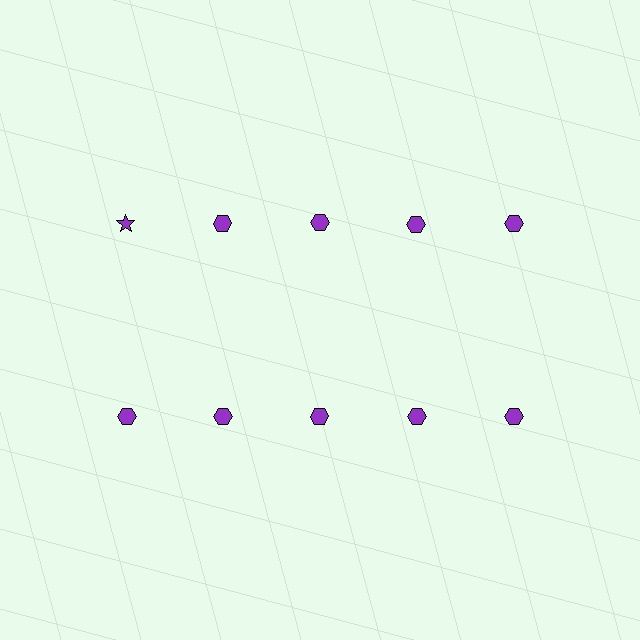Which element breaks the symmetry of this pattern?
The purple star in the top row, leftmost column breaks the symmetry. All other shapes are purple hexagons.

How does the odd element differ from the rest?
It has a different shape: star instead of hexagon.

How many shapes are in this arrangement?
There are 10 shapes arranged in a grid pattern.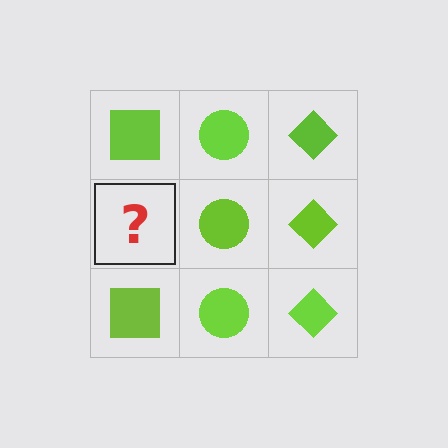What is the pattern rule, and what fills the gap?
The rule is that each column has a consistent shape. The gap should be filled with a lime square.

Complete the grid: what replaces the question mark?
The question mark should be replaced with a lime square.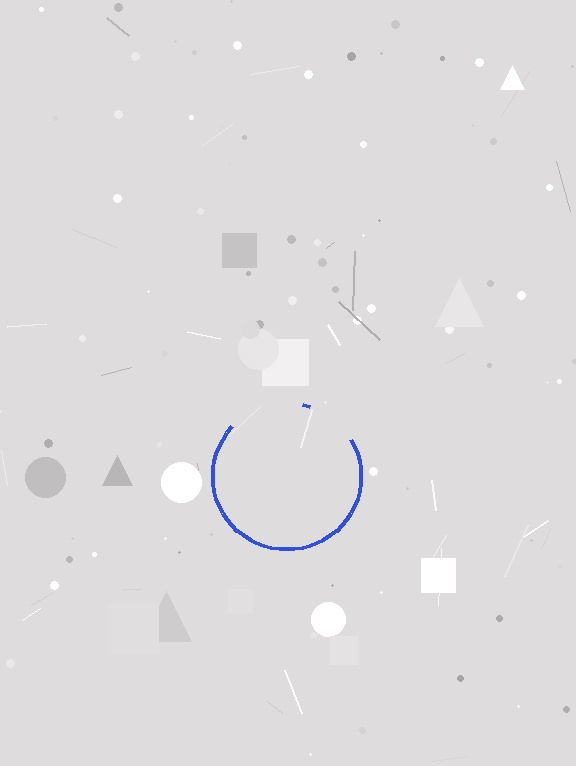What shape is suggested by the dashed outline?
The dashed outline suggests a circle.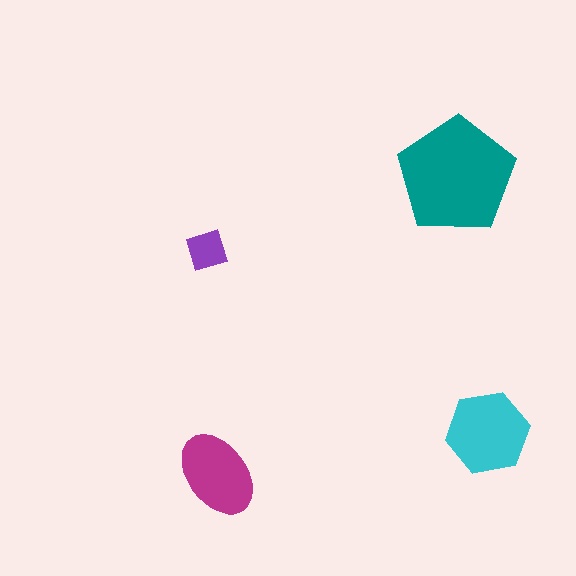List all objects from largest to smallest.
The teal pentagon, the cyan hexagon, the magenta ellipse, the purple square.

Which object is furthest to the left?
The purple square is leftmost.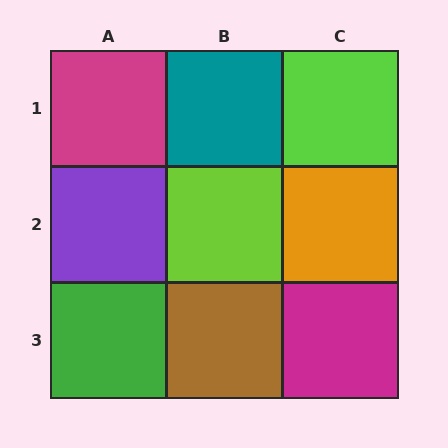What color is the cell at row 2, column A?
Purple.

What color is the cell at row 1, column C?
Lime.